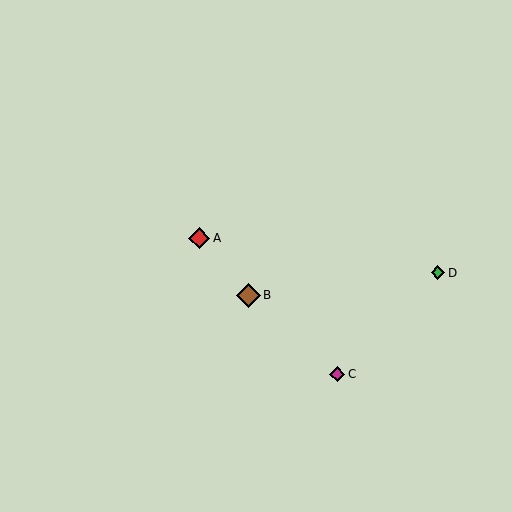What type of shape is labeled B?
Shape B is a brown diamond.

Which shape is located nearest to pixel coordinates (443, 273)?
The green diamond (labeled D) at (438, 273) is nearest to that location.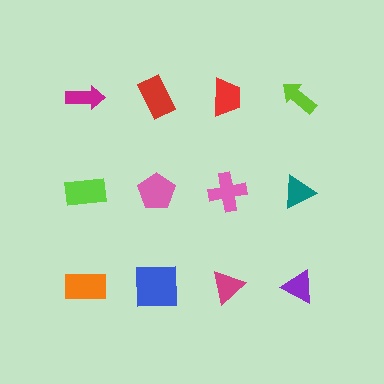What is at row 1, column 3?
A red trapezoid.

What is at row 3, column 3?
A magenta triangle.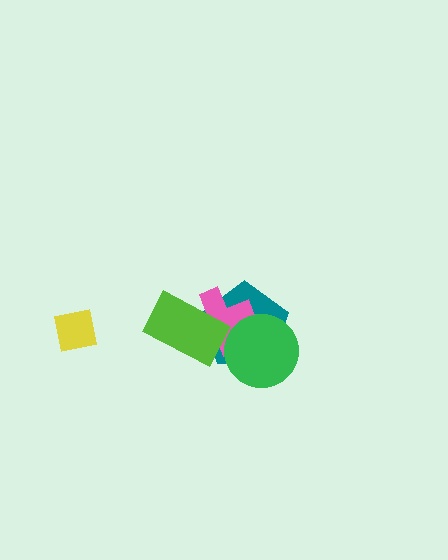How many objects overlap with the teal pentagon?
3 objects overlap with the teal pentagon.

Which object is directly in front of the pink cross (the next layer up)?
The lime rectangle is directly in front of the pink cross.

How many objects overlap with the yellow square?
0 objects overlap with the yellow square.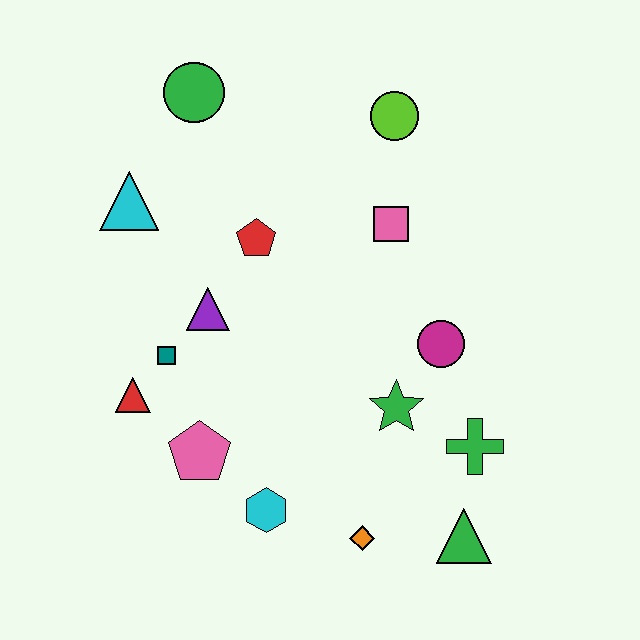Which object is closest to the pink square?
The lime circle is closest to the pink square.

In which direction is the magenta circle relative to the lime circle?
The magenta circle is below the lime circle.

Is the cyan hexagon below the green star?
Yes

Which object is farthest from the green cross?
The green circle is farthest from the green cross.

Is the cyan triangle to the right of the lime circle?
No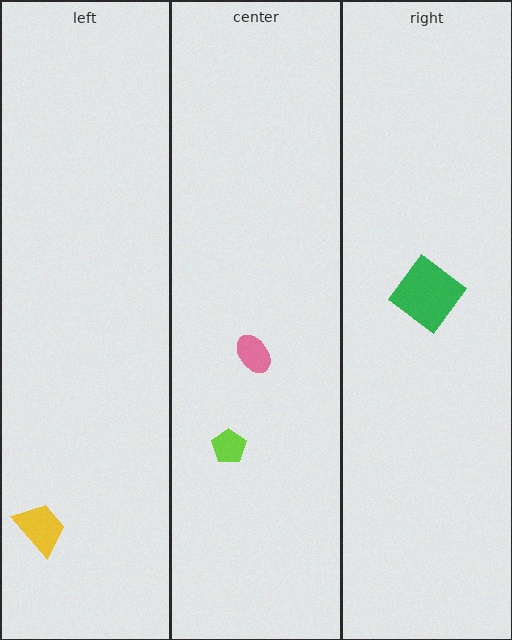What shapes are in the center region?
The pink ellipse, the lime pentagon.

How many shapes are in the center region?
2.